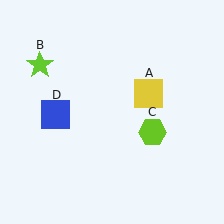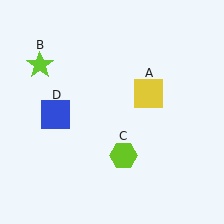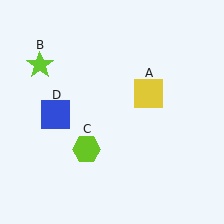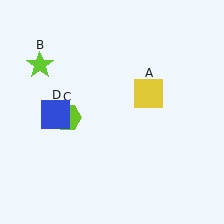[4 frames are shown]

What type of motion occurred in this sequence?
The lime hexagon (object C) rotated clockwise around the center of the scene.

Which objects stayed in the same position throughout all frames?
Yellow square (object A) and lime star (object B) and blue square (object D) remained stationary.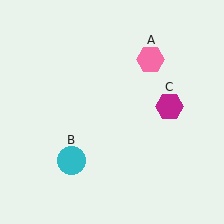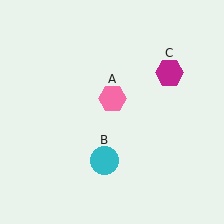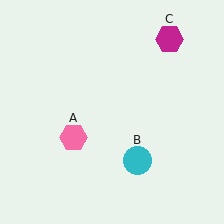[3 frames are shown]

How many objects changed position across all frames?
3 objects changed position: pink hexagon (object A), cyan circle (object B), magenta hexagon (object C).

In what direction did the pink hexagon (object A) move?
The pink hexagon (object A) moved down and to the left.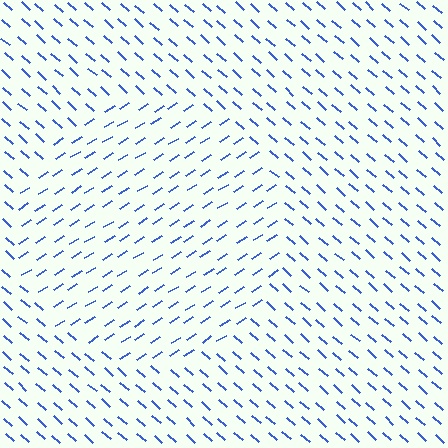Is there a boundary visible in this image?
Yes, there is a texture boundary formed by a change in line orientation.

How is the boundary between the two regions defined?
The boundary is defined purely by a change in line orientation (approximately 74 degrees difference). All lines are the same color and thickness.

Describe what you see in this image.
The image is filled with small blue line segments. A circle region in the image has lines oriented differently from the surrounding lines, creating a visible texture boundary.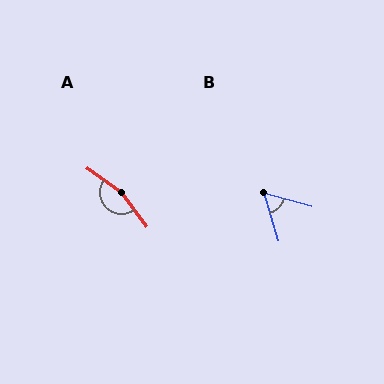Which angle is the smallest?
B, at approximately 57 degrees.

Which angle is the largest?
A, at approximately 162 degrees.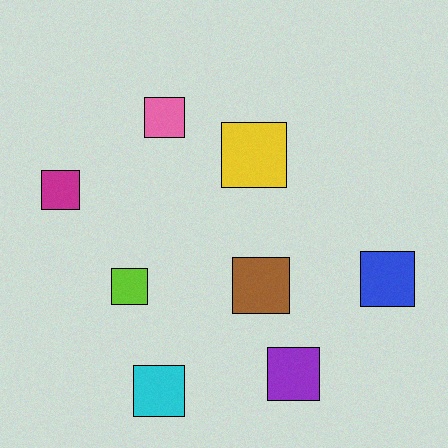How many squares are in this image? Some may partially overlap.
There are 8 squares.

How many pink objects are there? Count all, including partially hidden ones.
There is 1 pink object.